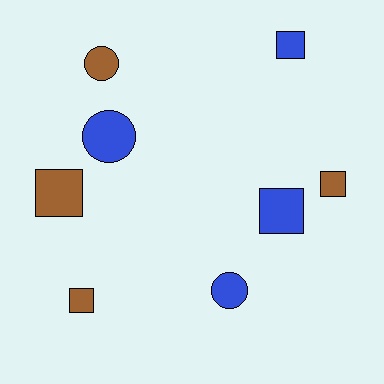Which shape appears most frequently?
Square, with 5 objects.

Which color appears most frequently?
Blue, with 4 objects.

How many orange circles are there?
There are no orange circles.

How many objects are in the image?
There are 8 objects.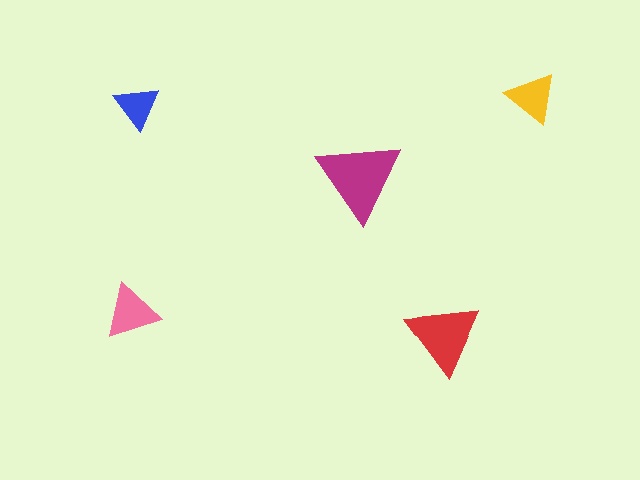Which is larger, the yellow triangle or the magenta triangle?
The magenta one.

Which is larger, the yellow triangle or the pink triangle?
The pink one.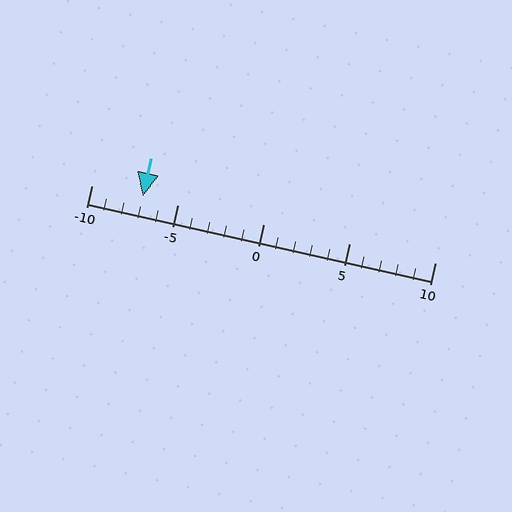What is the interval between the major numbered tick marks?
The major tick marks are spaced 5 units apart.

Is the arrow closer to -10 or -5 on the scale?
The arrow is closer to -5.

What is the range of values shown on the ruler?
The ruler shows values from -10 to 10.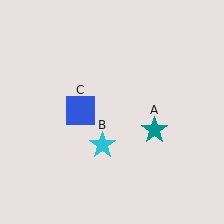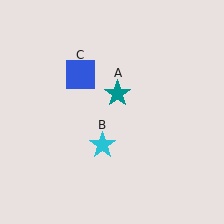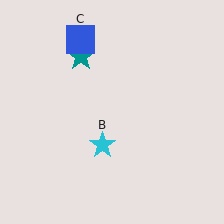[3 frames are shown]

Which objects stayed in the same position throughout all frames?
Cyan star (object B) remained stationary.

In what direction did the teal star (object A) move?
The teal star (object A) moved up and to the left.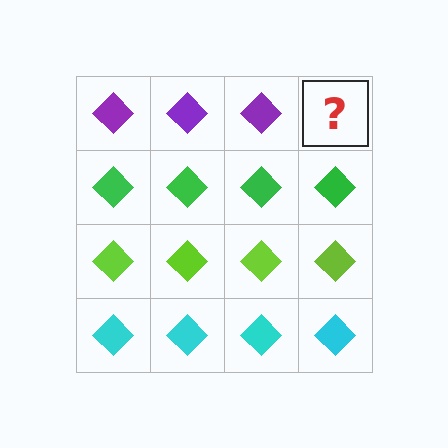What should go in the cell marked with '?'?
The missing cell should contain a purple diamond.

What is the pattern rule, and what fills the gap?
The rule is that each row has a consistent color. The gap should be filled with a purple diamond.